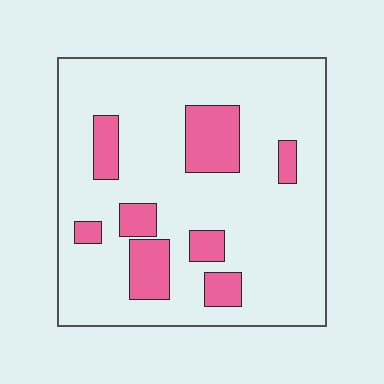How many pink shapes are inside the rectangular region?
8.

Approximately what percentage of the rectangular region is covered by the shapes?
Approximately 20%.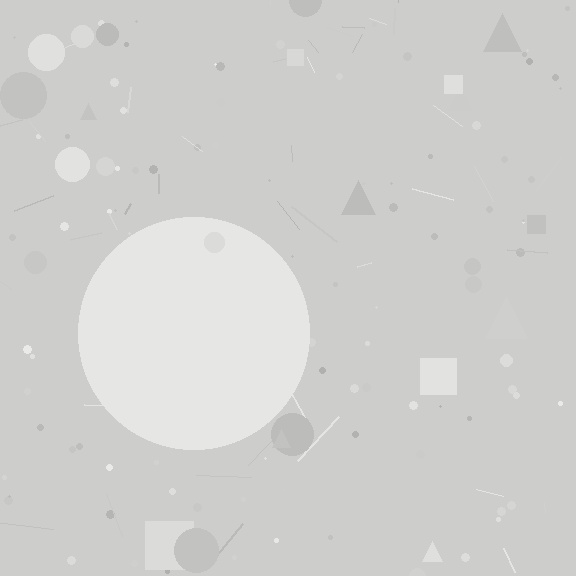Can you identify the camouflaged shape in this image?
The camouflaged shape is a circle.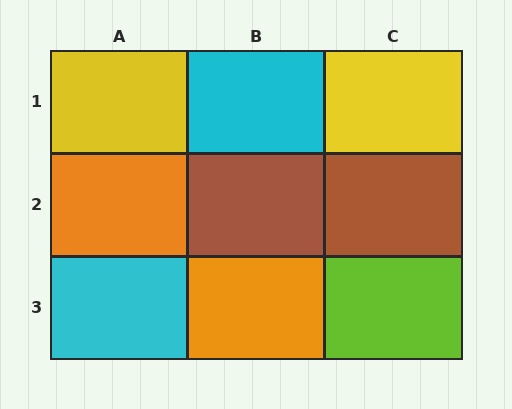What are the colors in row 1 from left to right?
Yellow, cyan, yellow.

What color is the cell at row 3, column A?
Cyan.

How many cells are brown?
2 cells are brown.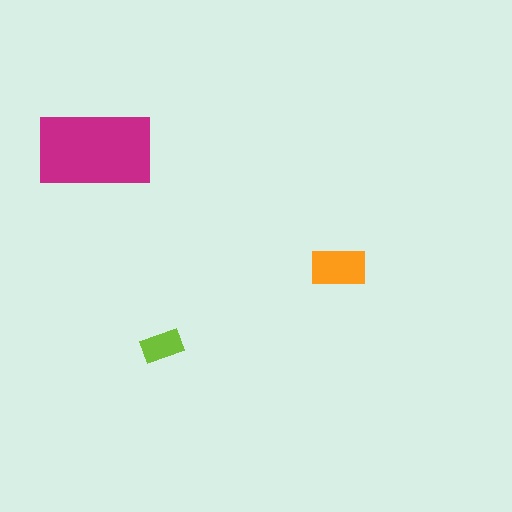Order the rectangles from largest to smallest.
the magenta one, the orange one, the lime one.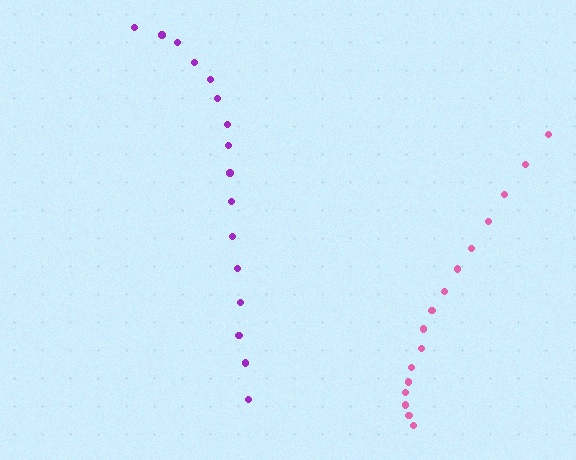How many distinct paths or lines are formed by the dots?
There are 2 distinct paths.